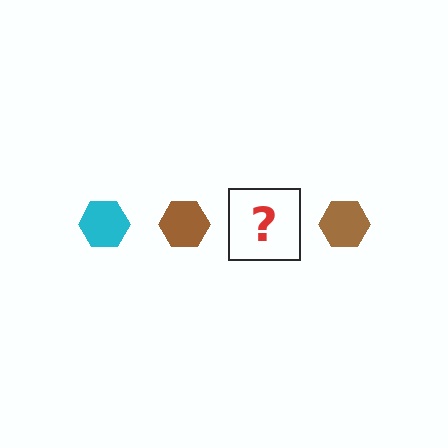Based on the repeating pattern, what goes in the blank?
The blank should be a cyan hexagon.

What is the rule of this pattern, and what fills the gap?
The rule is that the pattern cycles through cyan, brown hexagons. The gap should be filled with a cyan hexagon.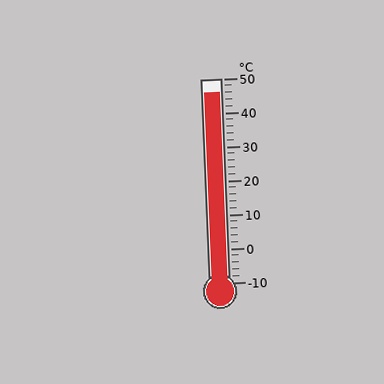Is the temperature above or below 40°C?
The temperature is above 40°C.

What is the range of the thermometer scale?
The thermometer scale ranges from -10°C to 50°C.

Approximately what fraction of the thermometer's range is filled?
The thermometer is filled to approximately 95% of its range.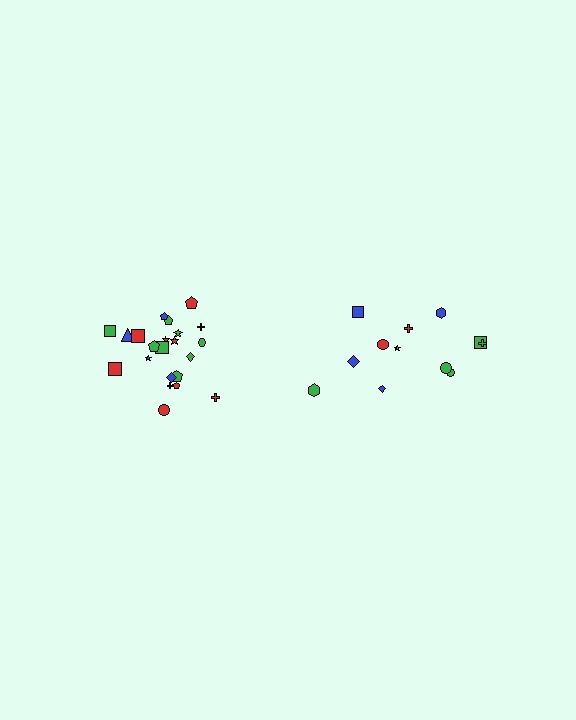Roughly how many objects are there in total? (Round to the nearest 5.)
Roughly 35 objects in total.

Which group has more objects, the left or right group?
The left group.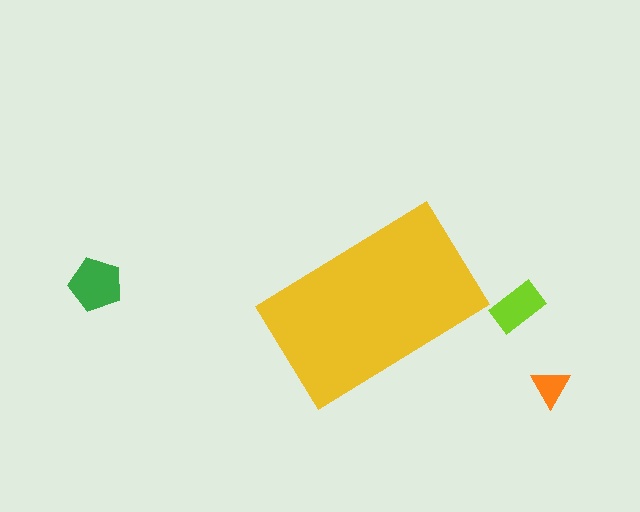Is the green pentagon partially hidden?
No, the green pentagon is fully visible.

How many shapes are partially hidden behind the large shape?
0 shapes are partially hidden.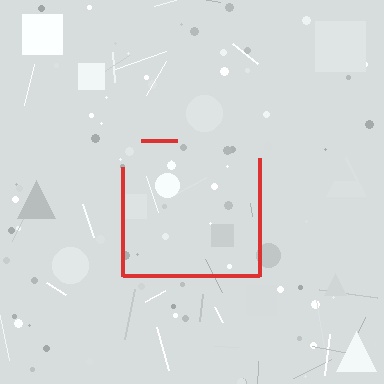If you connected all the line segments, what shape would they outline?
They would outline a square.